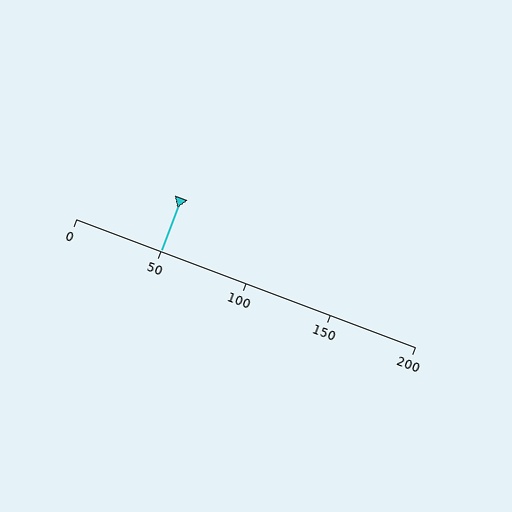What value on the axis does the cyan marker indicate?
The marker indicates approximately 50.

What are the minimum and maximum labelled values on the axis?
The axis runs from 0 to 200.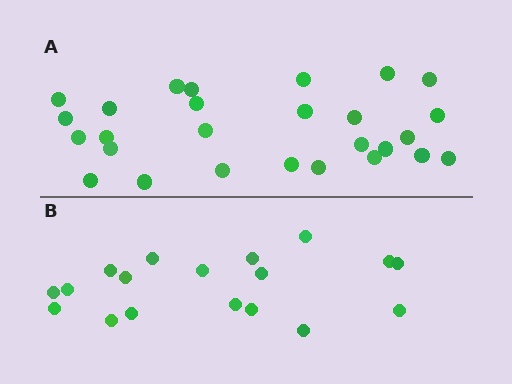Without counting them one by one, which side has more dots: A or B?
Region A (the top region) has more dots.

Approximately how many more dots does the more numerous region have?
Region A has roughly 8 or so more dots than region B.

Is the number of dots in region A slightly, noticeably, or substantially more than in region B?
Region A has substantially more. The ratio is roughly 1.5 to 1.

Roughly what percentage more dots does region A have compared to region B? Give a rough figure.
About 50% more.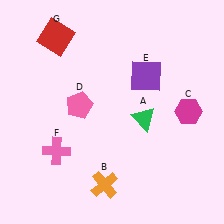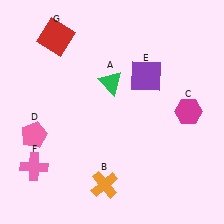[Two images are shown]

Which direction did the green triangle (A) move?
The green triangle (A) moved up.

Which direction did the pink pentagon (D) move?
The pink pentagon (D) moved left.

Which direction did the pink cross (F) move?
The pink cross (F) moved left.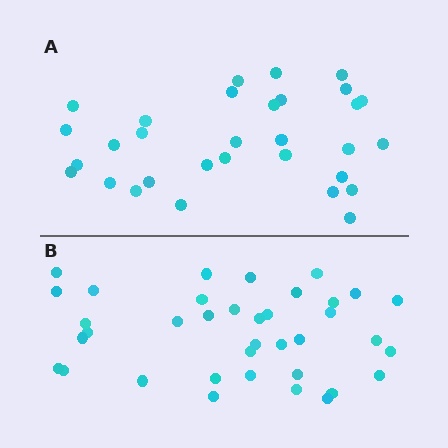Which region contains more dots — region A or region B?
Region B (the bottom region) has more dots.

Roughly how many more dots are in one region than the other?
Region B has about 6 more dots than region A.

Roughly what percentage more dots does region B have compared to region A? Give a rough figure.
About 20% more.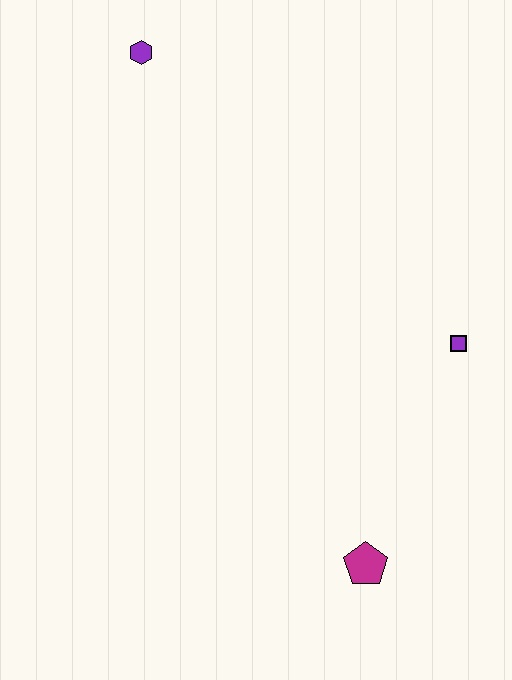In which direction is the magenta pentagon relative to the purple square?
The magenta pentagon is below the purple square.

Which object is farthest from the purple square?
The purple hexagon is farthest from the purple square.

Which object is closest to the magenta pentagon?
The purple square is closest to the magenta pentagon.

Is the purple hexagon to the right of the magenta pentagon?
No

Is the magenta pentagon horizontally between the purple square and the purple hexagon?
Yes